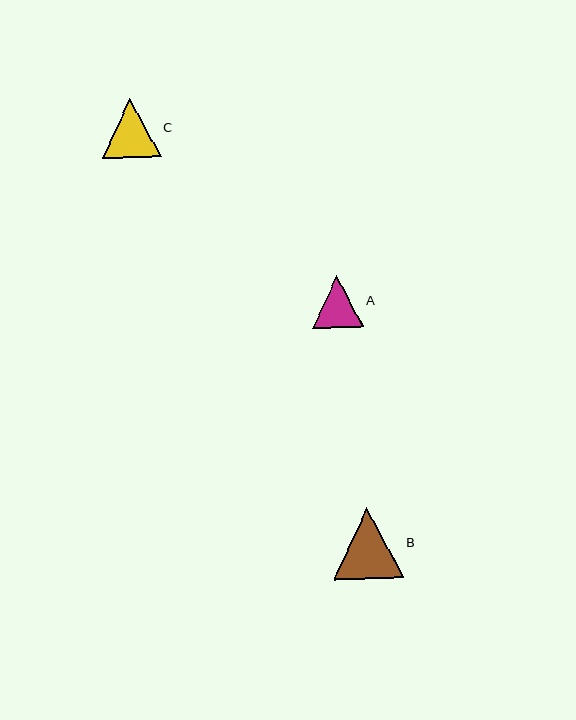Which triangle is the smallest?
Triangle A is the smallest with a size of approximately 52 pixels.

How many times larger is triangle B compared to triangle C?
Triangle B is approximately 1.2 times the size of triangle C.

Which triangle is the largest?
Triangle B is the largest with a size of approximately 71 pixels.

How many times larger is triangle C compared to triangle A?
Triangle C is approximately 1.1 times the size of triangle A.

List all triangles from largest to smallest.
From largest to smallest: B, C, A.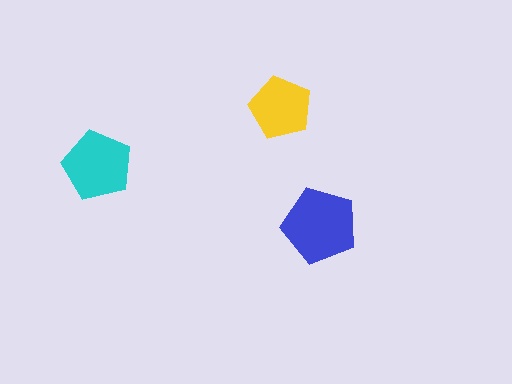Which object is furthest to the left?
The cyan pentagon is leftmost.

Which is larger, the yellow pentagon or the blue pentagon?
The blue one.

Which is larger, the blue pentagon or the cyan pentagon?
The blue one.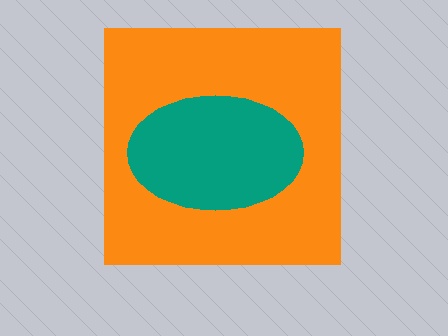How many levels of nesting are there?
2.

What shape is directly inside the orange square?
The teal ellipse.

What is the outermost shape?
The orange square.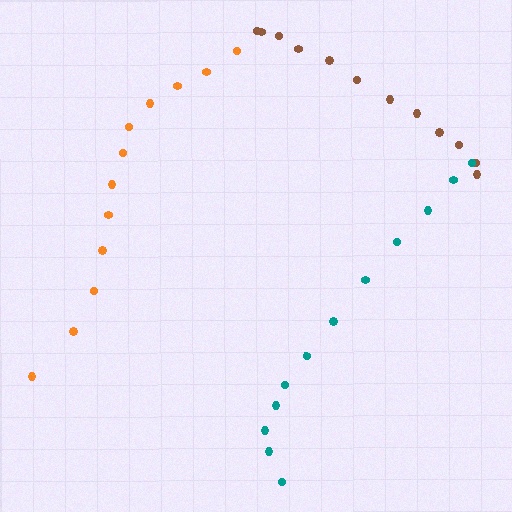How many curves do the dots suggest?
There are 3 distinct paths.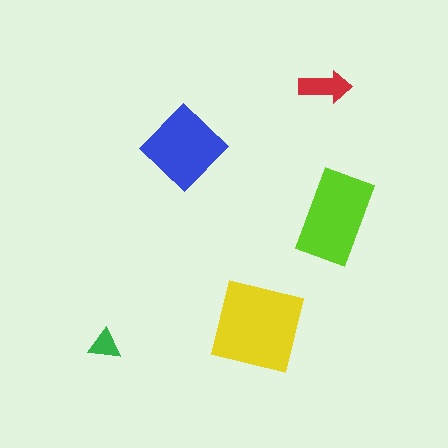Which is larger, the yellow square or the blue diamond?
The yellow square.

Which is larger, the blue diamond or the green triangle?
The blue diamond.